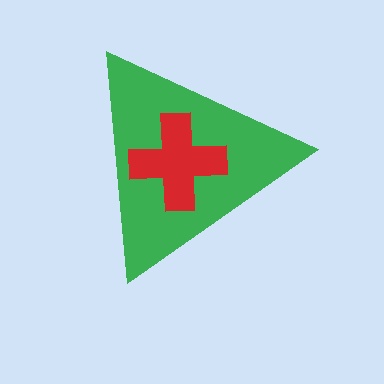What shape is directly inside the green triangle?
The red cross.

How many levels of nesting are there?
2.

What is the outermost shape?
The green triangle.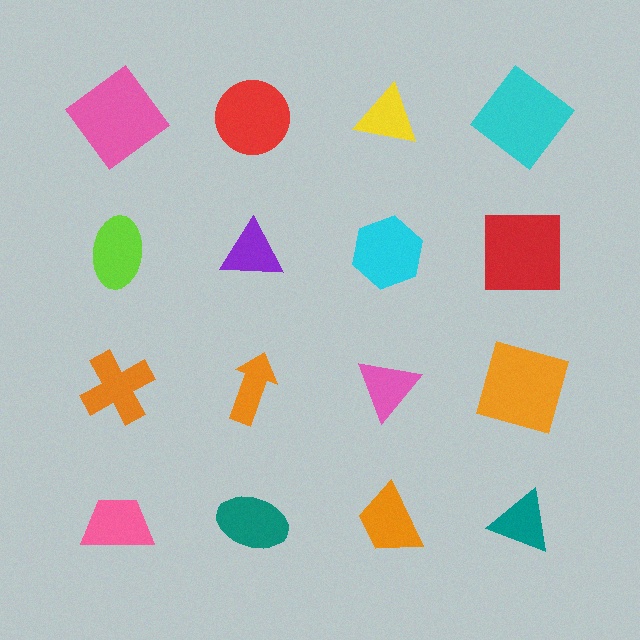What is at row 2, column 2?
A purple triangle.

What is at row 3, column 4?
An orange square.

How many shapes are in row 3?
4 shapes.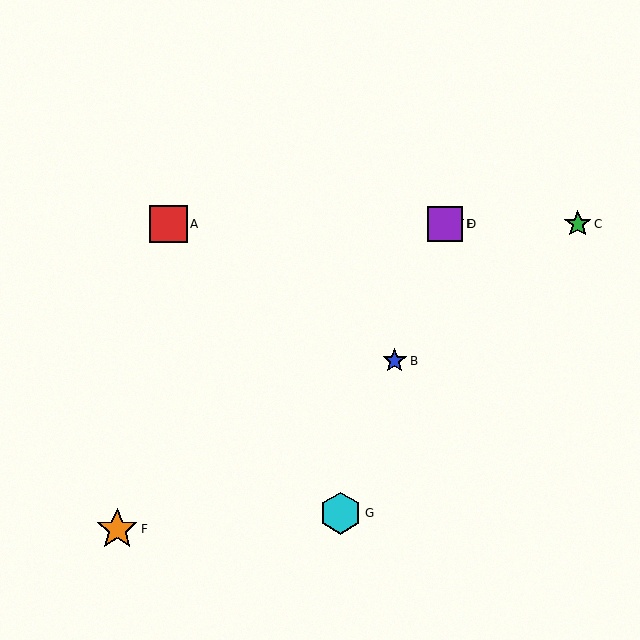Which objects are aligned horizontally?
Objects A, C, D, E are aligned horizontally.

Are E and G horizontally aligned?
No, E is at y≈224 and G is at y≈513.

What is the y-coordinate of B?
Object B is at y≈361.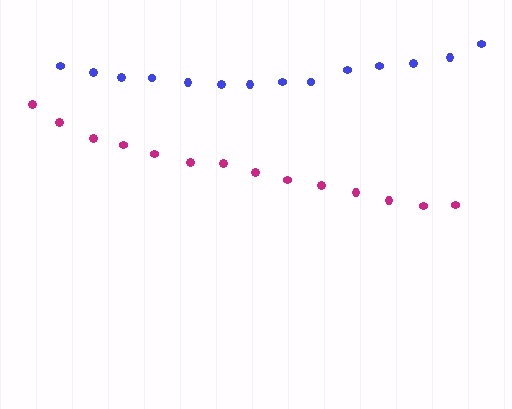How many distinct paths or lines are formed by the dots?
There are 2 distinct paths.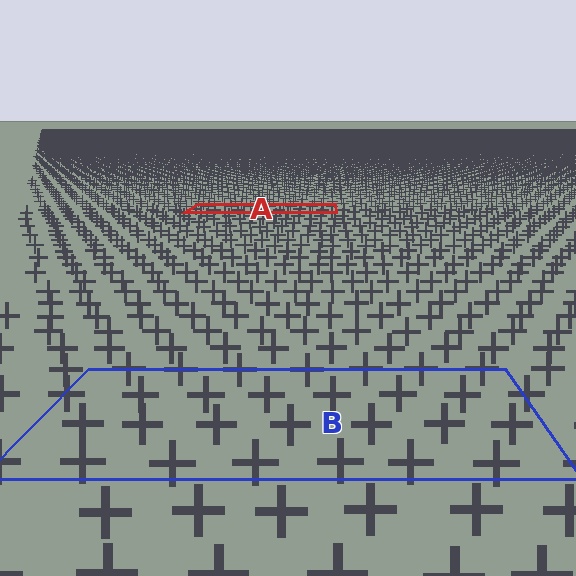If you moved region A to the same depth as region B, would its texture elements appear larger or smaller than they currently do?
They would appear larger. At a closer depth, the same texture elements are projected at a bigger on-screen size.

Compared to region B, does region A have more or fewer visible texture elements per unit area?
Region A has more texture elements per unit area — they are packed more densely because it is farther away.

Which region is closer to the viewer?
Region B is closer. The texture elements there are larger and more spread out.